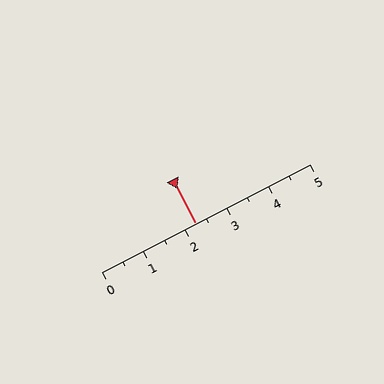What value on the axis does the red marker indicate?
The marker indicates approximately 2.2.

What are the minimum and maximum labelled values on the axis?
The axis runs from 0 to 5.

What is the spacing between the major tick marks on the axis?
The major ticks are spaced 1 apart.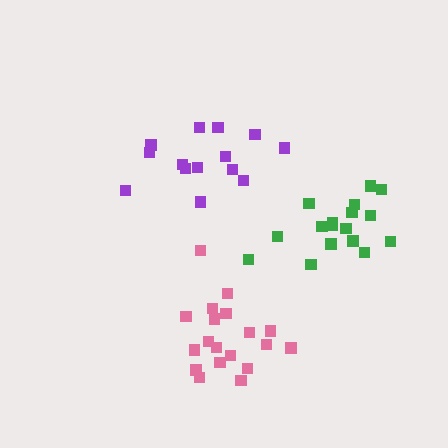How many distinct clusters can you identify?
There are 3 distinct clusters.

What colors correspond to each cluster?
The clusters are colored: pink, purple, green.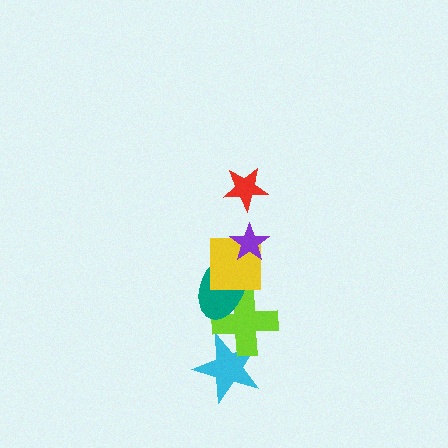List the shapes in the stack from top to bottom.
From top to bottom: the red star, the purple star, the yellow square, the teal ellipse, the lime cross, the cyan star.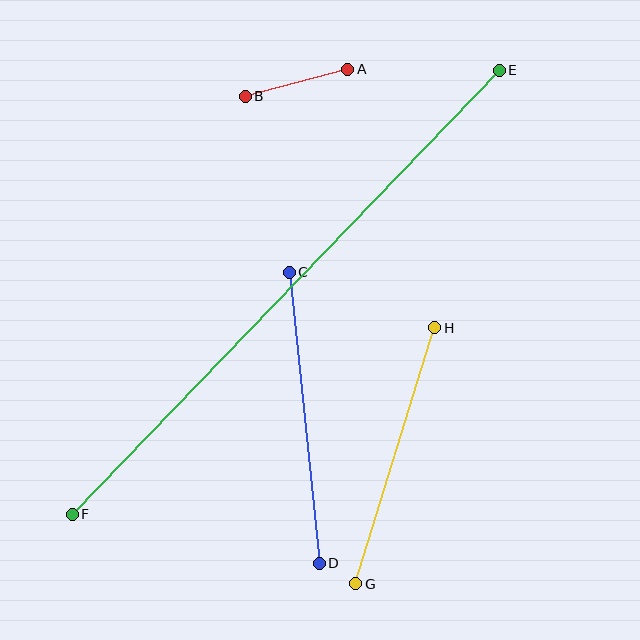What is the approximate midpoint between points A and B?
The midpoint is at approximately (296, 83) pixels.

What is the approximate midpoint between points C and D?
The midpoint is at approximately (304, 418) pixels.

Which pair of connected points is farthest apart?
Points E and F are farthest apart.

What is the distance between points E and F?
The distance is approximately 616 pixels.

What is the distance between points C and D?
The distance is approximately 293 pixels.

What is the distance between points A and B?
The distance is approximately 106 pixels.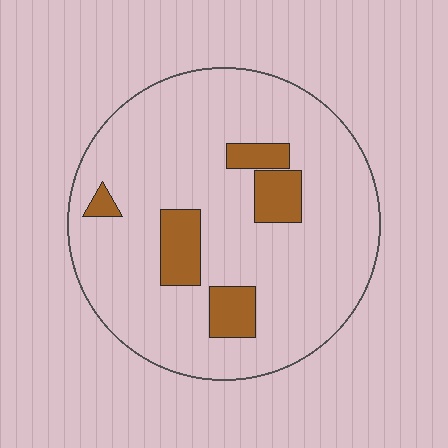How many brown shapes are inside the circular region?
5.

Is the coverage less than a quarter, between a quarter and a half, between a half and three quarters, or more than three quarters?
Less than a quarter.